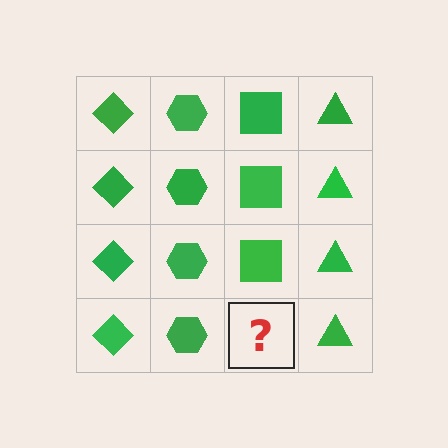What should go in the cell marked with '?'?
The missing cell should contain a green square.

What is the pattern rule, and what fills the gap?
The rule is that each column has a consistent shape. The gap should be filled with a green square.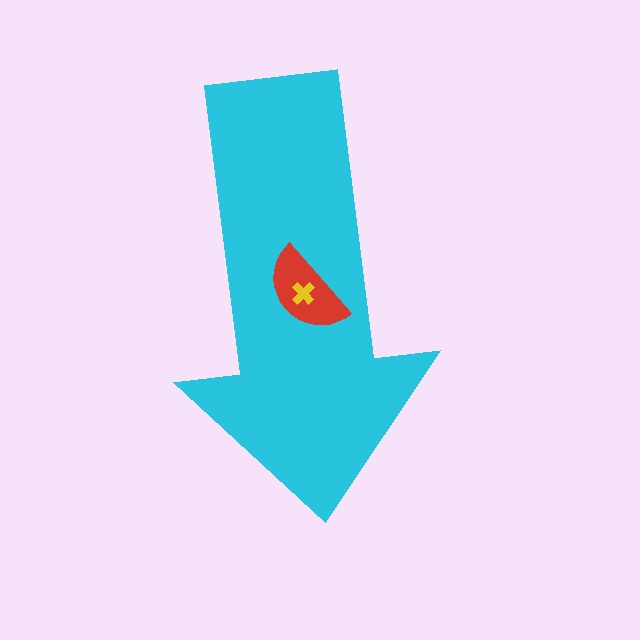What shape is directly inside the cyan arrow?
The red semicircle.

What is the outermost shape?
The cyan arrow.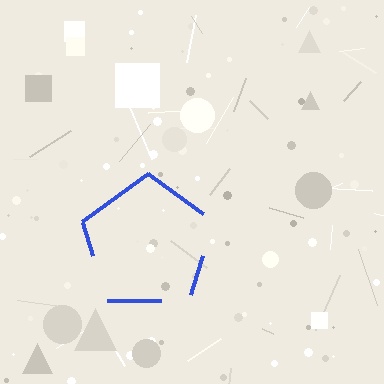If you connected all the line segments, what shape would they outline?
They would outline a pentagon.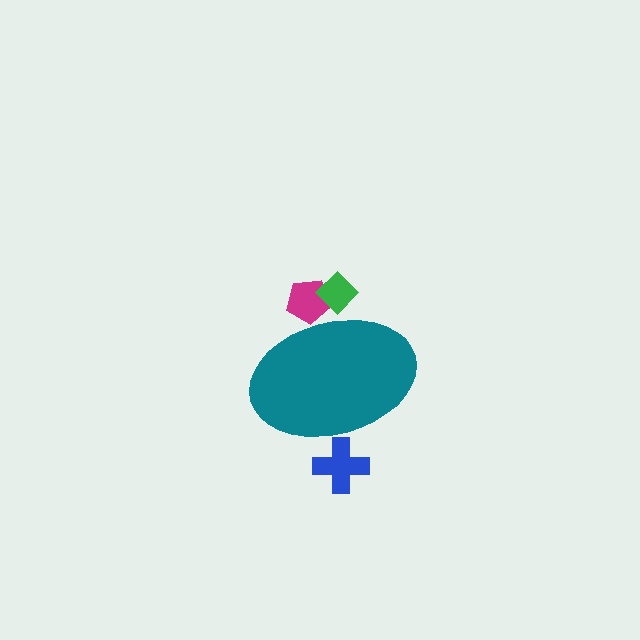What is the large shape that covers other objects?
A teal ellipse.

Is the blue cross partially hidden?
Yes, the blue cross is partially hidden behind the teal ellipse.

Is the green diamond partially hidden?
Yes, the green diamond is partially hidden behind the teal ellipse.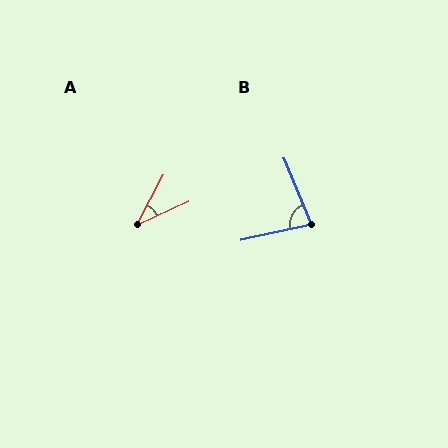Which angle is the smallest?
A, at approximately 38 degrees.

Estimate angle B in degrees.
Approximately 80 degrees.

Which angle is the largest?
B, at approximately 80 degrees.